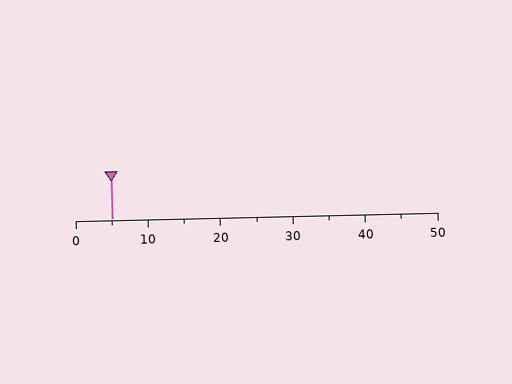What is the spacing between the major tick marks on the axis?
The major ticks are spaced 10 apart.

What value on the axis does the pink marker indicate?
The marker indicates approximately 5.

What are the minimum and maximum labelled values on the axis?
The axis runs from 0 to 50.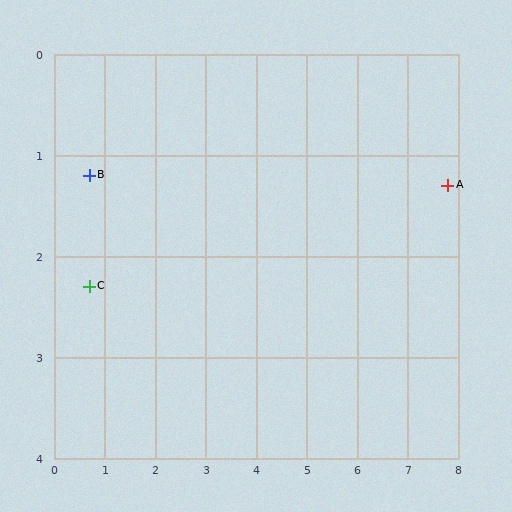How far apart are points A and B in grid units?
Points A and B are about 7.1 grid units apart.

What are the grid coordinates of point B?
Point B is at approximately (0.7, 1.2).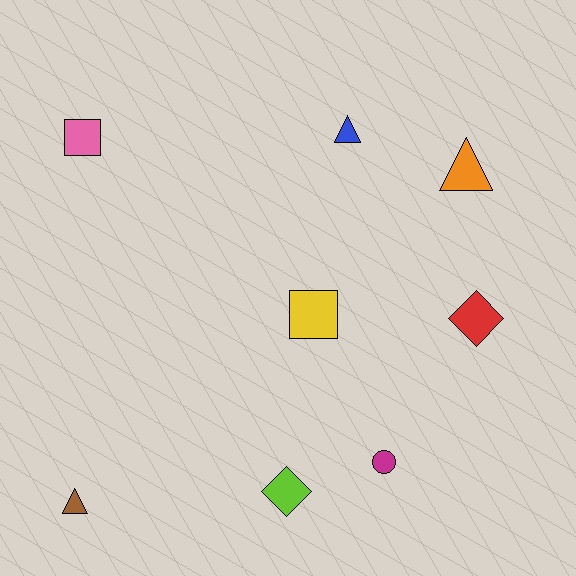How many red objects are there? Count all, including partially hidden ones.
There is 1 red object.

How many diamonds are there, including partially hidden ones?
There are 2 diamonds.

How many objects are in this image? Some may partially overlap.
There are 8 objects.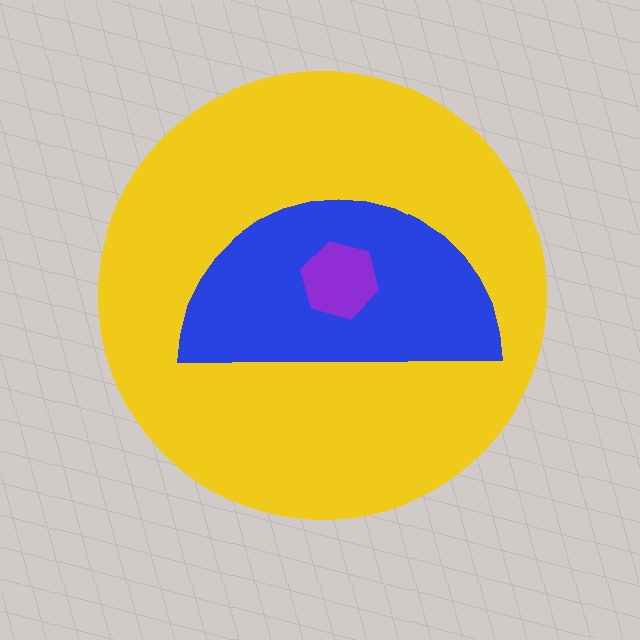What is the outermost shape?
The yellow circle.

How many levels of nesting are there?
3.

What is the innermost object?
The purple hexagon.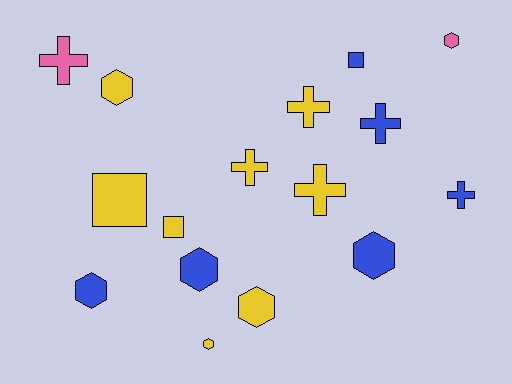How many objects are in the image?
There are 16 objects.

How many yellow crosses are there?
There are 3 yellow crosses.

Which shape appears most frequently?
Hexagon, with 7 objects.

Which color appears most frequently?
Yellow, with 8 objects.